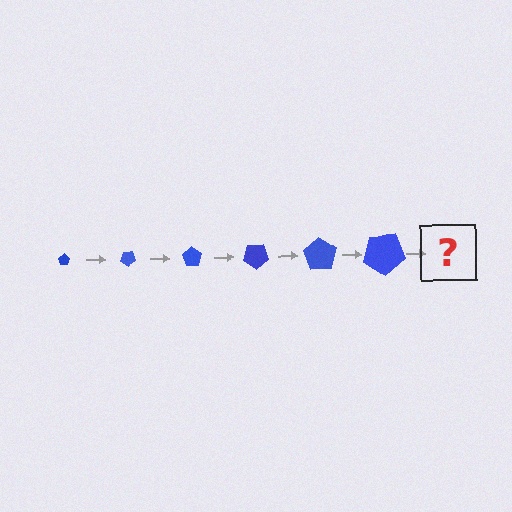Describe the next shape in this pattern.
It should be a pentagon, larger than the previous one and rotated 210 degrees from the start.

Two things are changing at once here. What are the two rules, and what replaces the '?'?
The two rules are that the pentagon grows larger each step and it rotates 35 degrees each step. The '?' should be a pentagon, larger than the previous one and rotated 210 degrees from the start.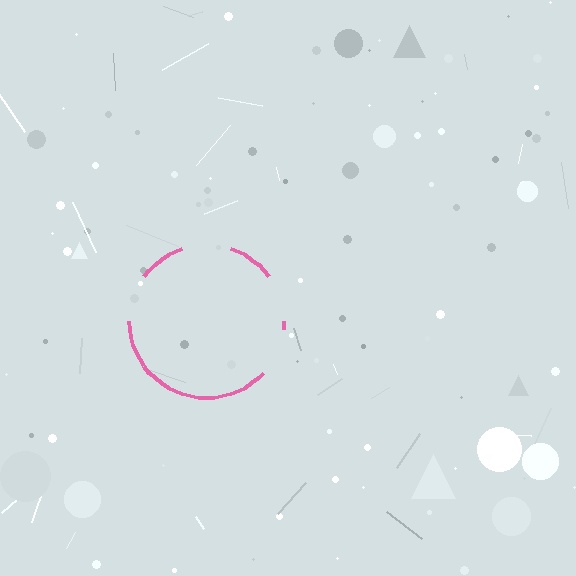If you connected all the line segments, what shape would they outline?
They would outline a circle.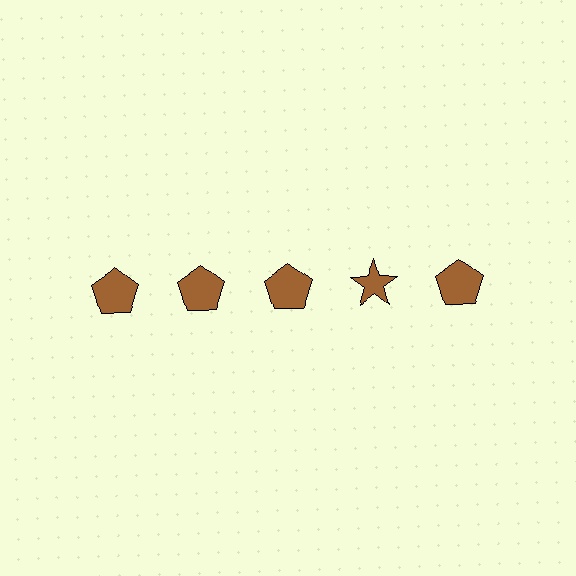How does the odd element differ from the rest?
It has a different shape: star instead of pentagon.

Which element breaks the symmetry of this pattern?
The brown star in the top row, second from right column breaks the symmetry. All other shapes are brown pentagons.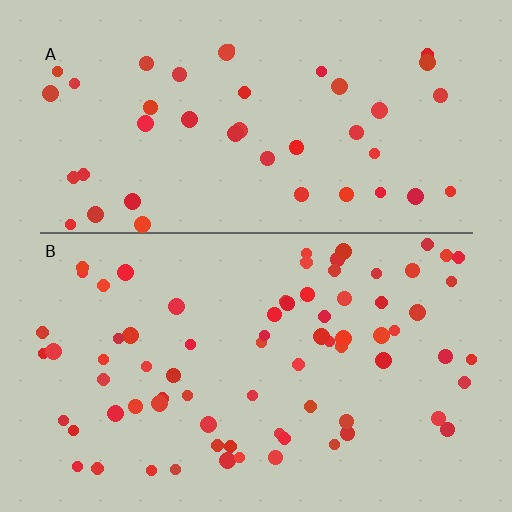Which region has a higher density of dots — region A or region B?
B (the bottom).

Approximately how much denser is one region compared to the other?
Approximately 1.7× — region B over region A.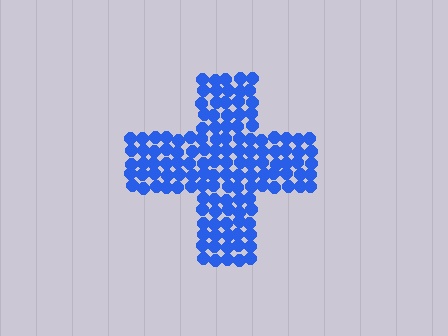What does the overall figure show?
The overall figure shows a cross.